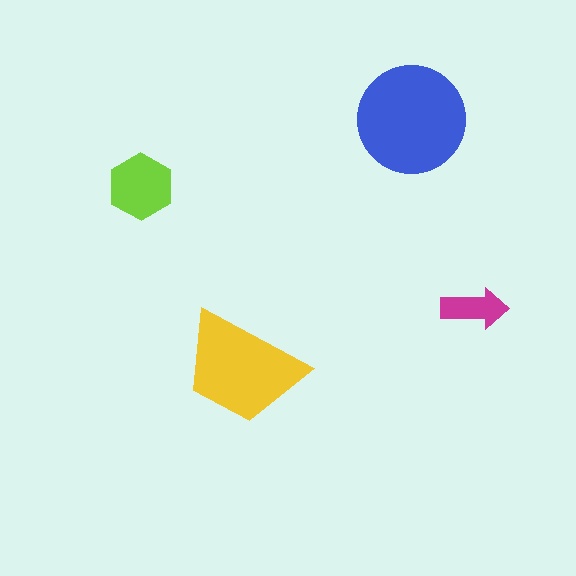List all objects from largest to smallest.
The blue circle, the yellow trapezoid, the lime hexagon, the magenta arrow.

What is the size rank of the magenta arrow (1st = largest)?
4th.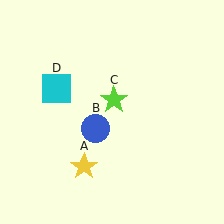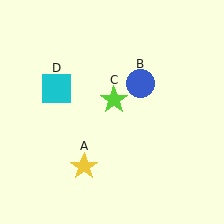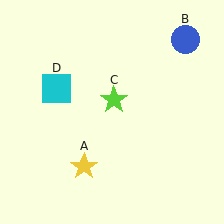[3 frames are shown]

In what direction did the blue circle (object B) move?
The blue circle (object B) moved up and to the right.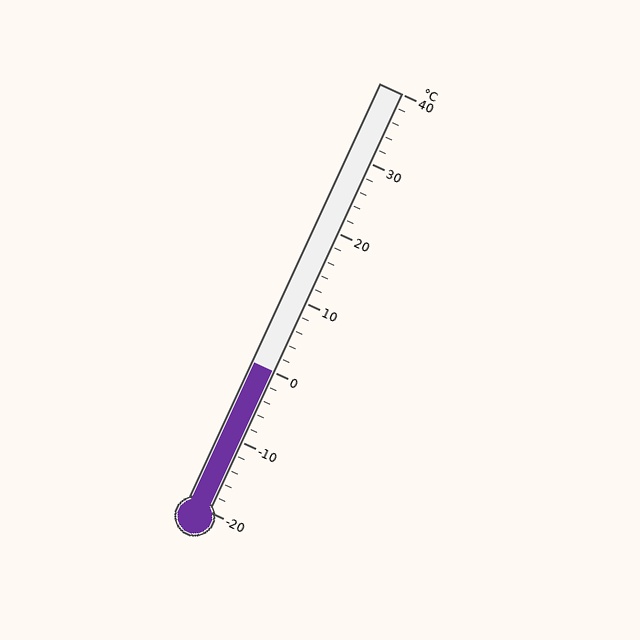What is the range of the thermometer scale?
The thermometer scale ranges from -20°C to 40°C.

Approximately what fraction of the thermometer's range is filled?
The thermometer is filled to approximately 35% of its range.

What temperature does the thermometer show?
The thermometer shows approximately 0°C.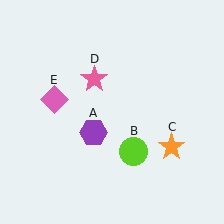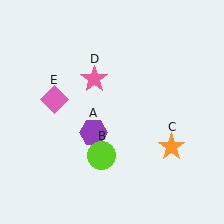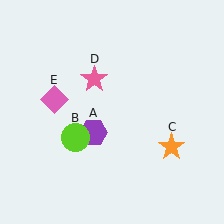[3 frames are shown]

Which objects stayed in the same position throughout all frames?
Purple hexagon (object A) and orange star (object C) and pink star (object D) and pink diamond (object E) remained stationary.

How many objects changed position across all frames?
1 object changed position: lime circle (object B).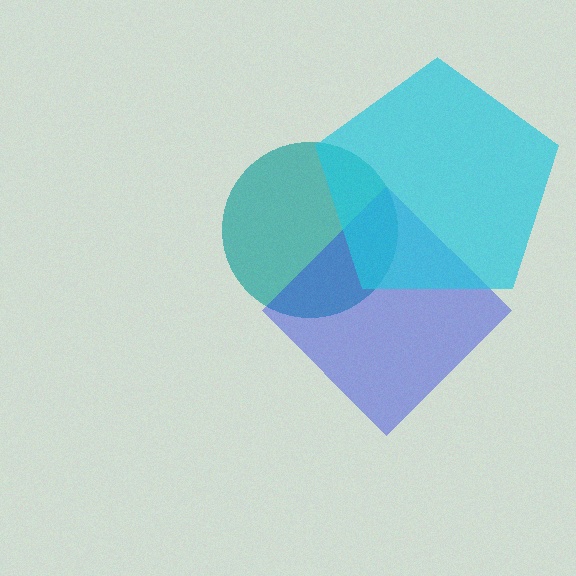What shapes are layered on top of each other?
The layered shapes are: a teal circle, a blue diamond, a cyan pentagon.